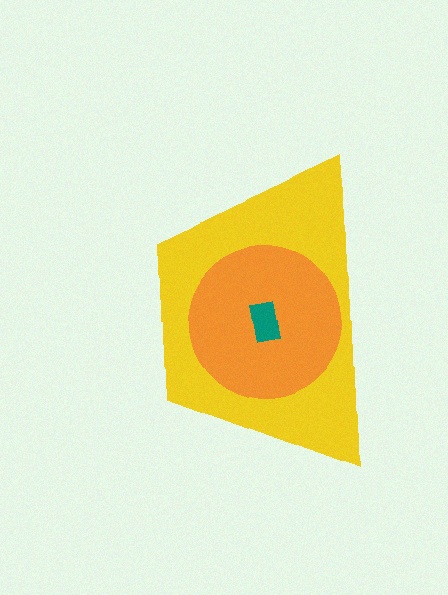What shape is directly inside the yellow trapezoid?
The orange circle.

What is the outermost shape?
The yellow trapezoid.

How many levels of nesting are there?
3.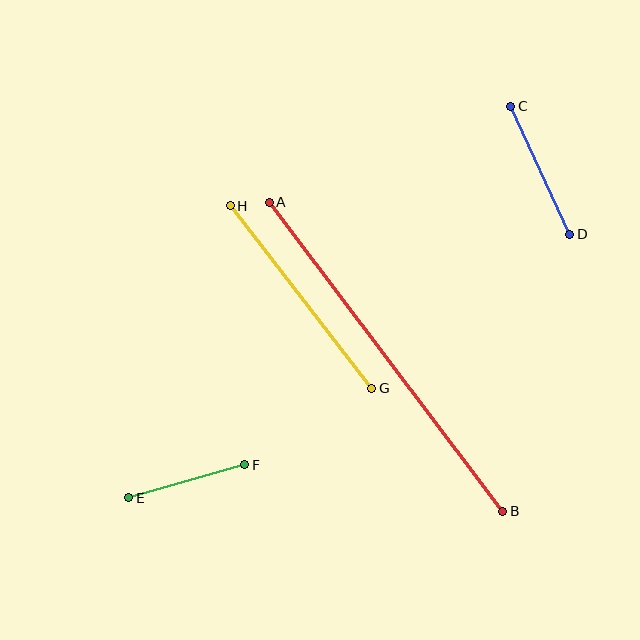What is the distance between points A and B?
The distance is approximately 388 pixels.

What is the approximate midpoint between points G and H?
The midpoint is at approximately (301, 297) pixels.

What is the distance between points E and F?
The distance is approximately 120 pixels.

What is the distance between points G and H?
The distance is approximately 231 pixels.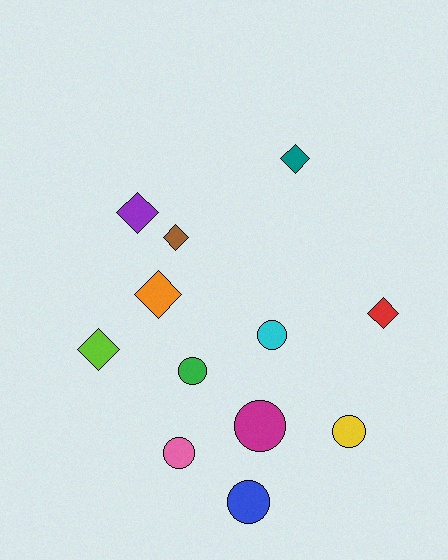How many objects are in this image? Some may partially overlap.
There are 12 objects.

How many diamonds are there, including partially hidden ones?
There are 6 diamonds.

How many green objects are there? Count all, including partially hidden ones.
There is 1 green object.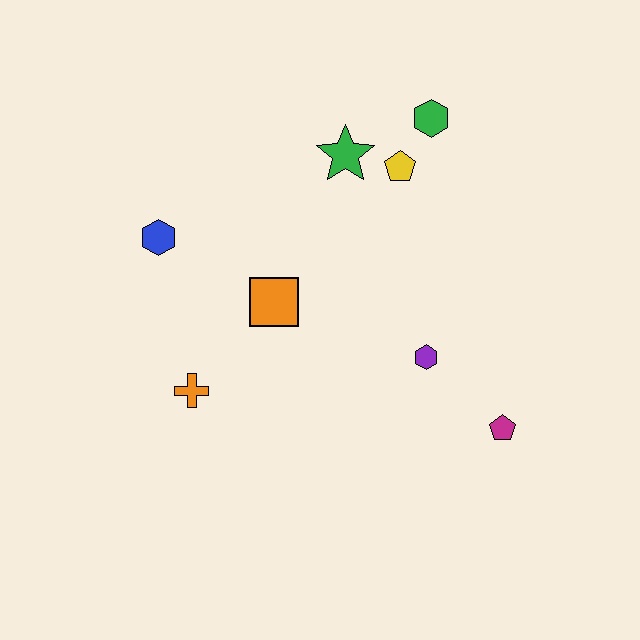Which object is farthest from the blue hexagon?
The magenta pentagon is farthest from the blue hexagon.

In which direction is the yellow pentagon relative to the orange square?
The yellow pentagon is above the orange square.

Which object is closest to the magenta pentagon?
The purple hexagon is closest to the magenta pentagon.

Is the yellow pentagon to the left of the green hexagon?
Yes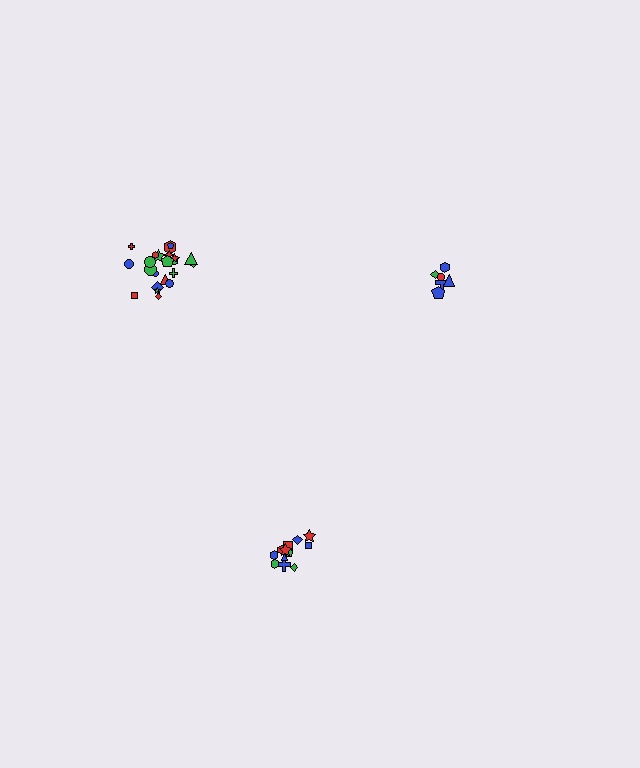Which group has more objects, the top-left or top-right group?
The top-left group.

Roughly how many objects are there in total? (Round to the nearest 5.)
Roughly 40 objects in total.